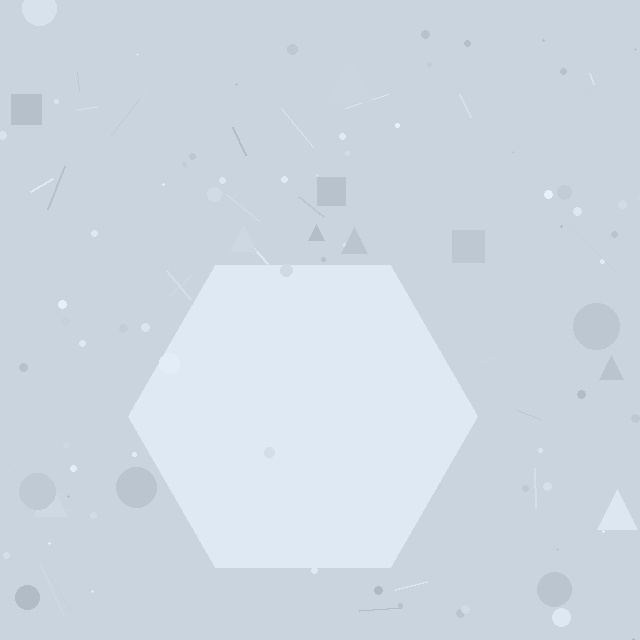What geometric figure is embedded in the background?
A hexagon is embedded in the background.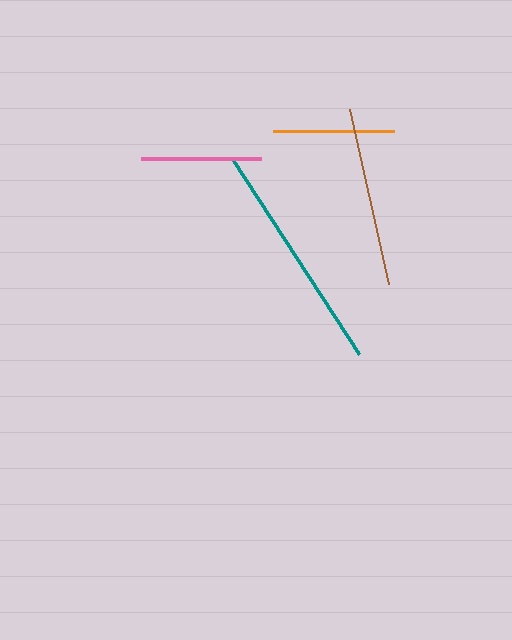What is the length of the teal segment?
The teal segment is approximately 231 pixels long.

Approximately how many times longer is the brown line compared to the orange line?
The brown line is approximately 1.5 times the length of the orange line.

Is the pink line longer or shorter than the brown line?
The brown line is longer than the pink line.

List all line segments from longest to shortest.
From longest to shortest: teal, brown, orange, pink.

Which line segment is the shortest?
The pink line is the shortest at approximately 120 pixels.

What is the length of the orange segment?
The orange segment is approximately 120 pixels long.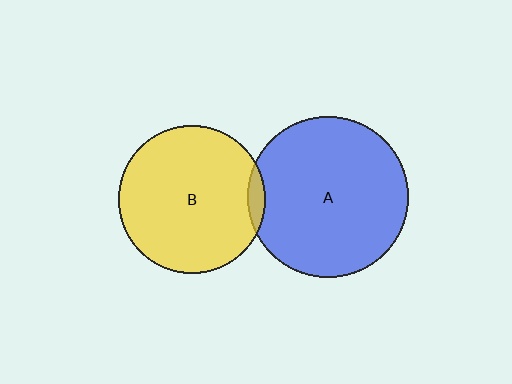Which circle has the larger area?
Circle A (blue).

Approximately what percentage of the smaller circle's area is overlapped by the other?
Approximately 5%.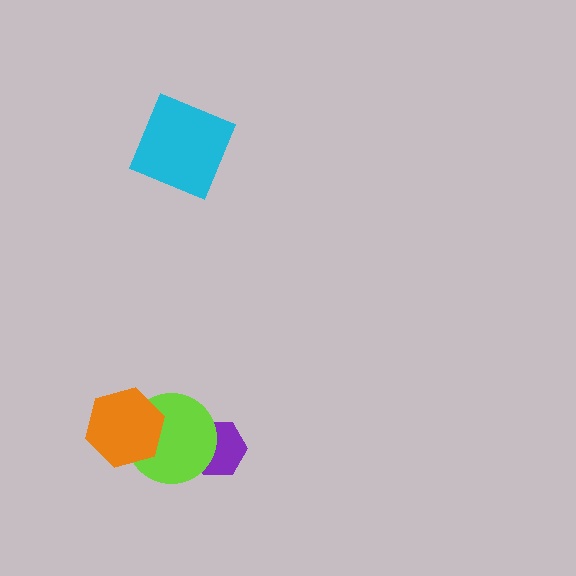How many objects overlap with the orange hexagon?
1 object overlaps with the orange hexagon.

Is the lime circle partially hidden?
Yes, it is partially covered by another shape.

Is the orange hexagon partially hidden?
No, no other shape covers it.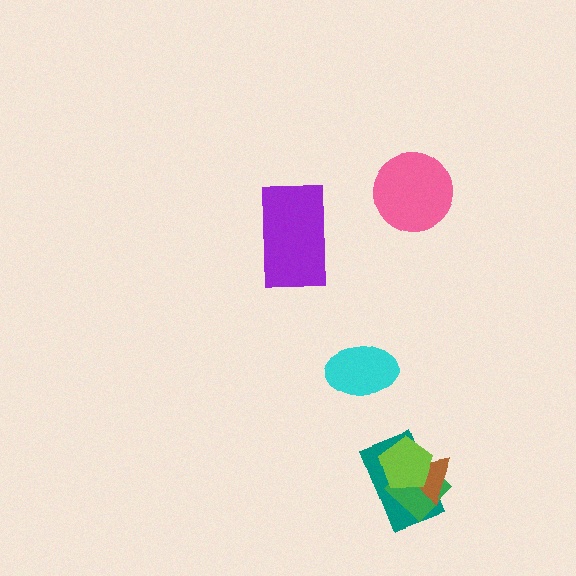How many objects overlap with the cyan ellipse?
0 objects overlap with the cyan ellipse.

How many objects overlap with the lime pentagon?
3 objects overlap with the lime pentagon.